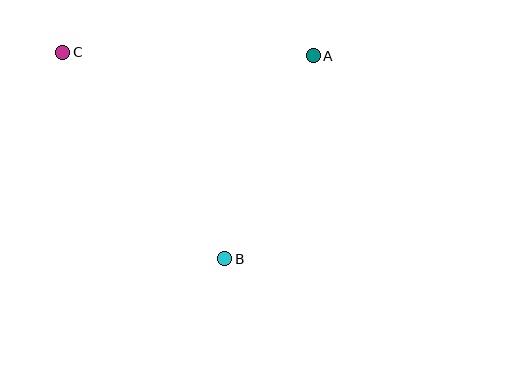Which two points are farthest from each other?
Points B and C are farthest from each other.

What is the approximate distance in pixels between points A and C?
The distance between A and C is approximately 250 pixels.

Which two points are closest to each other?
Points A and B are closest to each other.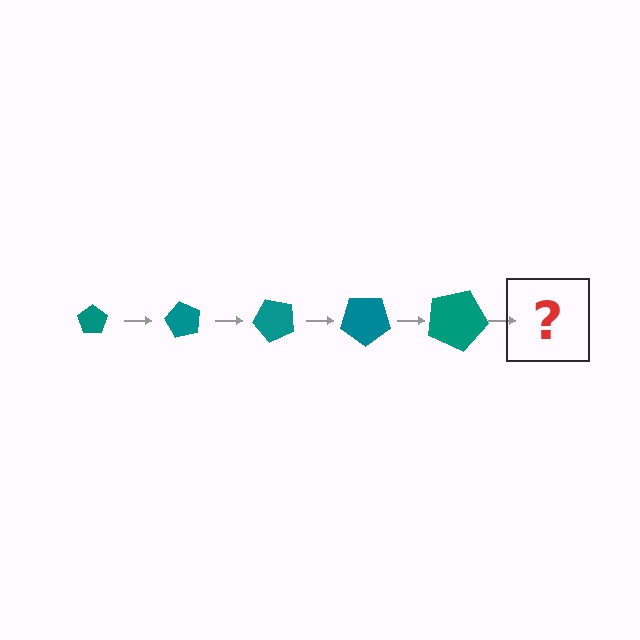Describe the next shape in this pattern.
It should be a pentagon, larger than the previous one and rotated 300 degrees from the start.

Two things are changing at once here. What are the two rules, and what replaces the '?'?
The two rules are that the pentagon grows larger each step and it rotates 60 degrees each step. The '?' should be a pentagon, larger than the previous one and rotated 300 degrees from the start.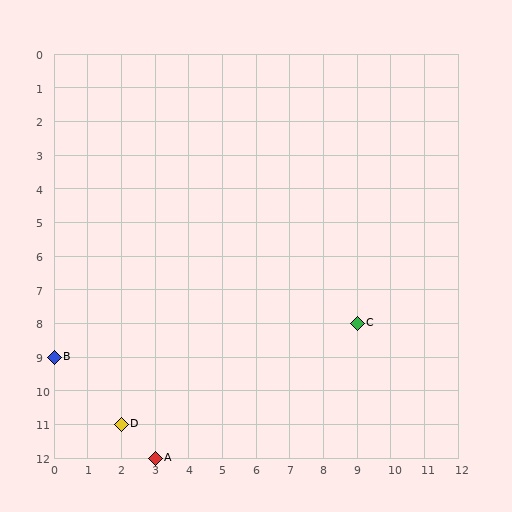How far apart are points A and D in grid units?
Points A and D are 1 column and 1 row apart (about 1.4 grid units diagonally).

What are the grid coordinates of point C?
Point C is at grid coordinates (9, 8).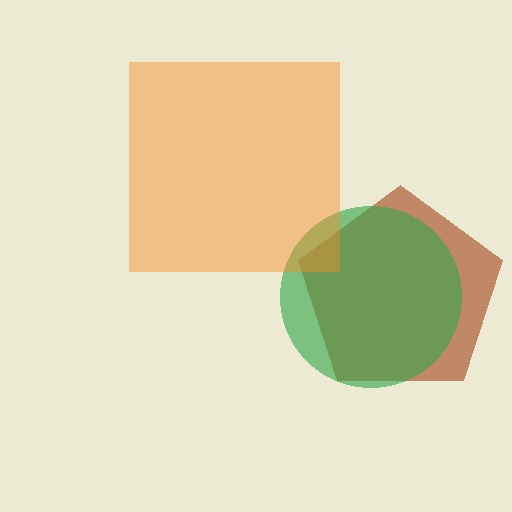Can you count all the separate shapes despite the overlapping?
Yes, there are 3 separate shapes.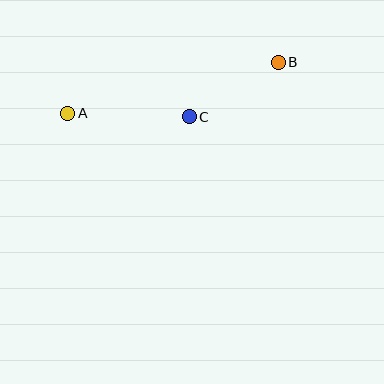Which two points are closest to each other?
Points B and C are closest to each other.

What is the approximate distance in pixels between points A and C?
The distance between A and C is approximately 122 pixels.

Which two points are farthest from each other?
Points A and B are farthest from each other.